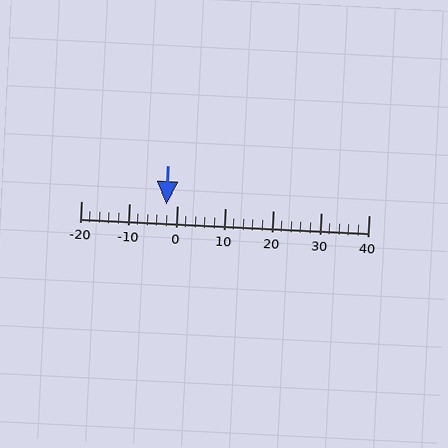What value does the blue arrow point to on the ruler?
The blue arrow points to approximately -2.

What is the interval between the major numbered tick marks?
The major tick marks are spaced 10 units apart.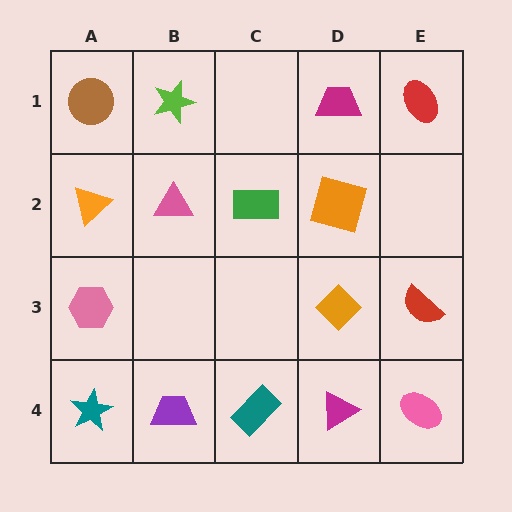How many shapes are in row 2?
4 shapes.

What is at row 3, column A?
A pink hexagon.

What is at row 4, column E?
A pink ellipse.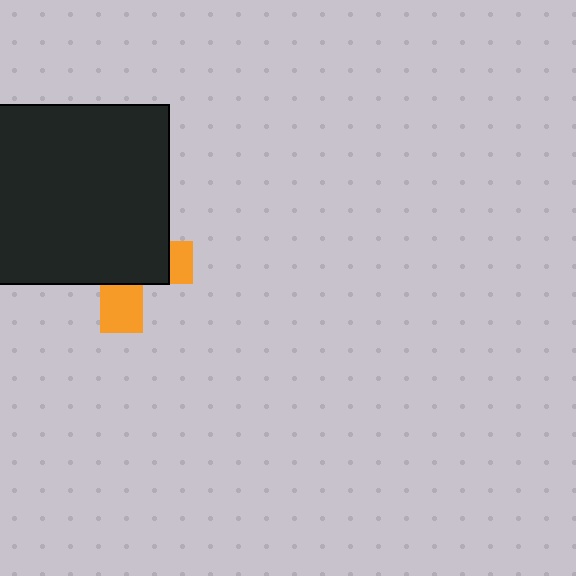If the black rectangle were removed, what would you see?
You would see the complete orange cross.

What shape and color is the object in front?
The object in front is a black rectangle.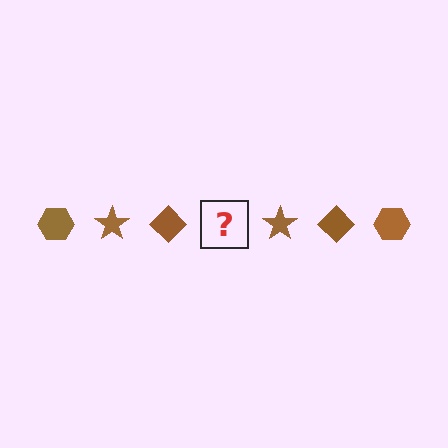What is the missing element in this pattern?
The missing element is a brown hexagon.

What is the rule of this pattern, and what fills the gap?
The rule is that the pattern cycles through hexagon, star, diamond shapes in brown. The gap should be filled with a brown hexagon.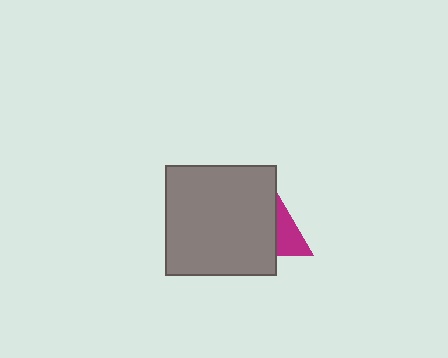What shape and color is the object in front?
The object in front is a gray square.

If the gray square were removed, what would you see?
You would see the complete magenta triangle.